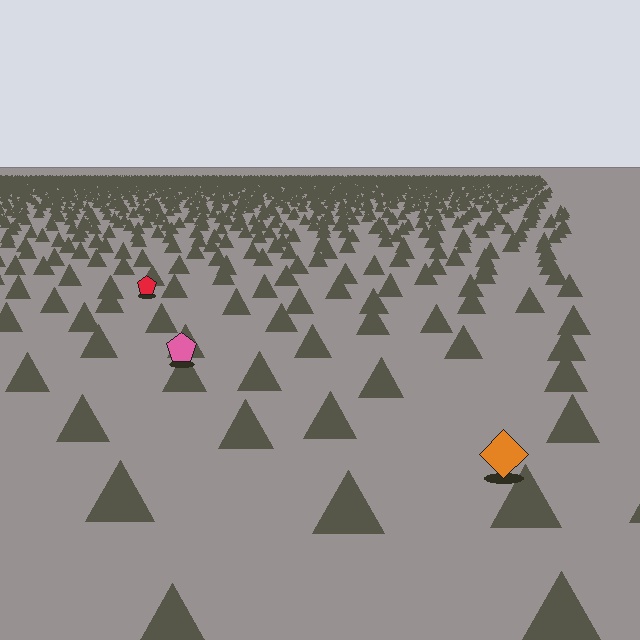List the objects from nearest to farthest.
From nearest to farthest: the orange diamond, the pink pentagon, the red pentagon.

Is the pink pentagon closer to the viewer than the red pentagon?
Yes. The pink pentagon is closer — you can tell from the texture gradient: the ground texture is coarser near it.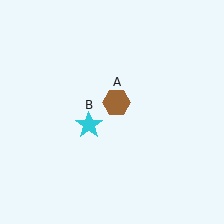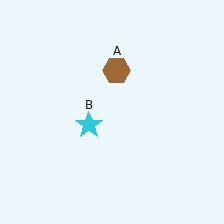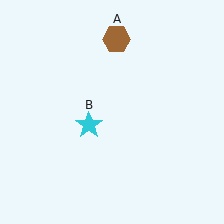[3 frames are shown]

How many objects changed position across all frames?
1 object changed position: brown hexagon (object A).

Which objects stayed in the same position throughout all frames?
Cyan star (object B) remained stationary.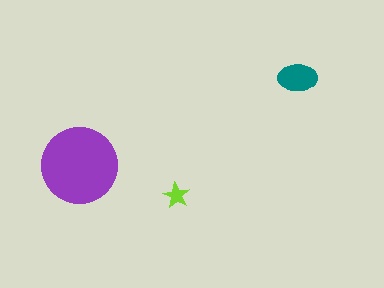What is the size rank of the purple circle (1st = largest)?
1st.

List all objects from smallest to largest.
The lime star, the teal ellipse, the purple circle.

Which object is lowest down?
The lime star is bottommost.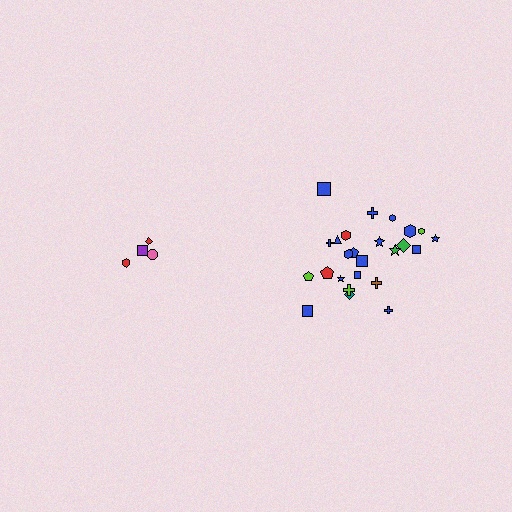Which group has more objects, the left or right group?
The right group.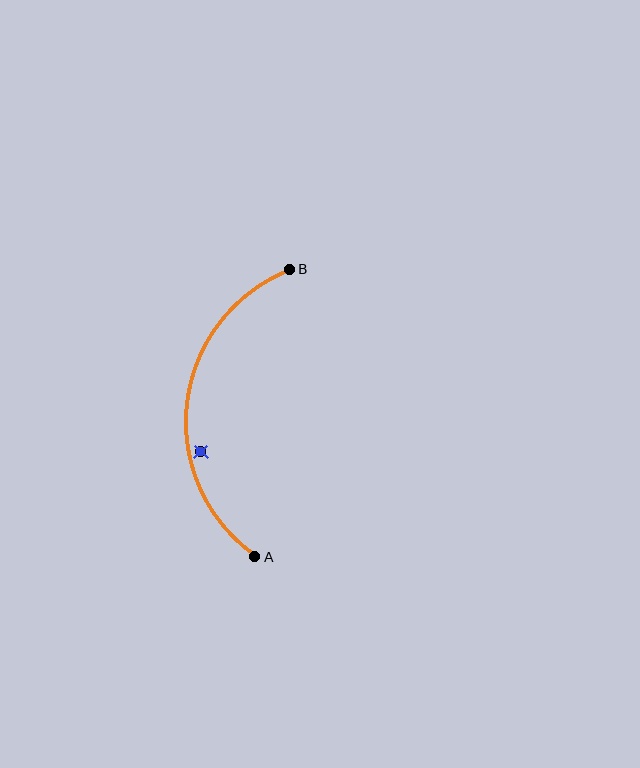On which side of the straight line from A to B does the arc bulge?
The arc bulges to the left of the straight line connecting A and B.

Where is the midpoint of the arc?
The arc midpoint is the point on the curve farthest from the straight line joining A and B. It sits to the left of that line.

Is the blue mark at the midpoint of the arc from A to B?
No — the blue mark does not lie on the arc at all. It sits slightly inside the curve.